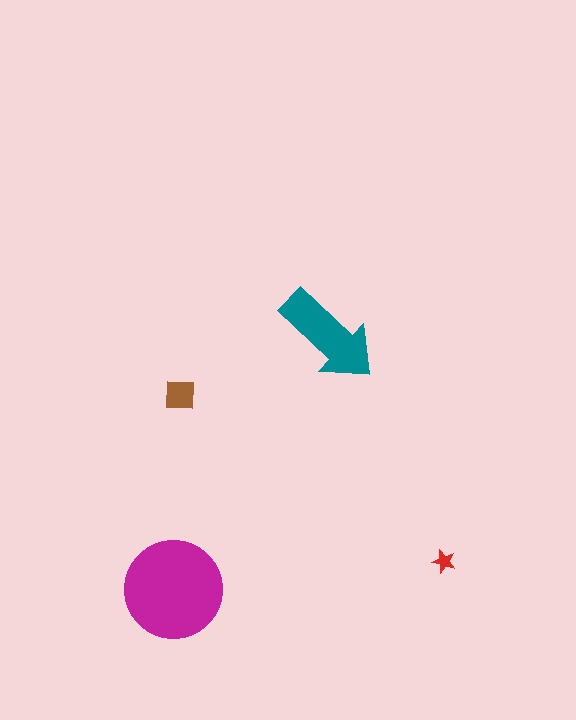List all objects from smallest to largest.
The red star, the brown square, the teal arrow, the magenta circle.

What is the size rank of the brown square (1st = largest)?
3rd.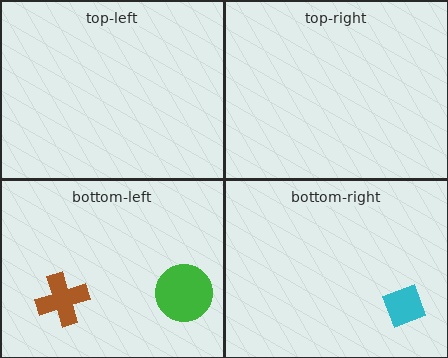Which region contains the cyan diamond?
The bottom-right region.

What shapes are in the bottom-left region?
The brown cross, the green circle.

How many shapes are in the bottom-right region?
1.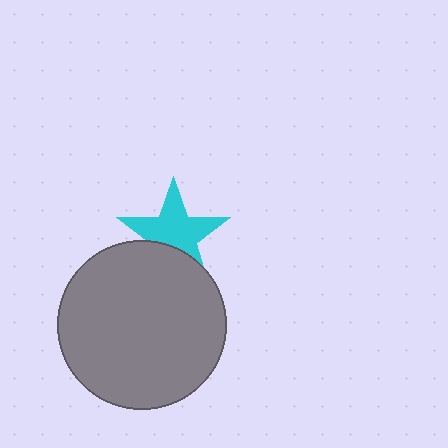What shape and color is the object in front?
The object in front is a gray circle.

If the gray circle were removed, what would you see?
You would see the complete cyan star.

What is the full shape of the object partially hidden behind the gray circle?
The partially hidden object is a cyan star.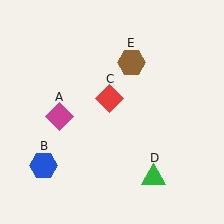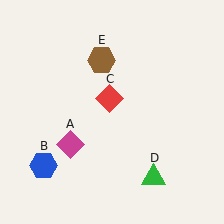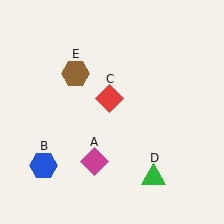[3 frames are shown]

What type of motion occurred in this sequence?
The magenta diamond (object A), brown hexagon (object E) rotated counterclockwise around the center of the scene.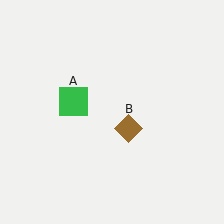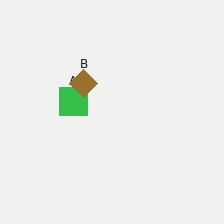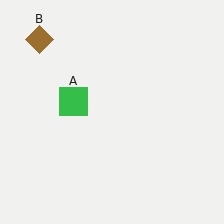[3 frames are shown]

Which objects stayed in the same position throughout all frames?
Green square (object A) remained stationary.